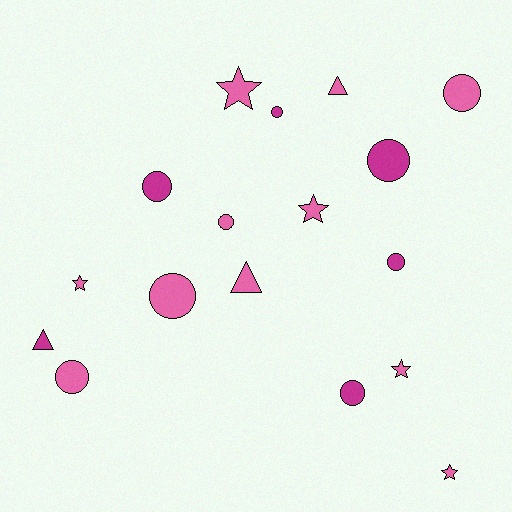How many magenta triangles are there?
There is 1 magenta triangle.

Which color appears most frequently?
Pink, with 11 objects.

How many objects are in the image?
There are 17 objects.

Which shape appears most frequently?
Circle, with 9 objects.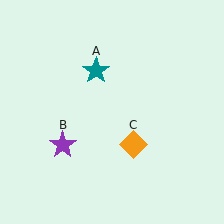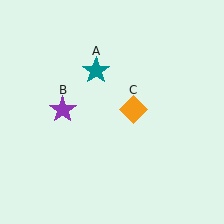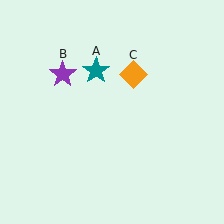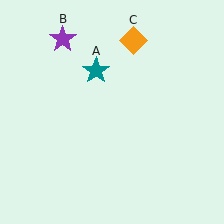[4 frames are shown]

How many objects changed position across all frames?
2 objects changed position: purple star (object B), orange diamond (object C).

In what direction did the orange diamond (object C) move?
The orange diamond (object C) moved up.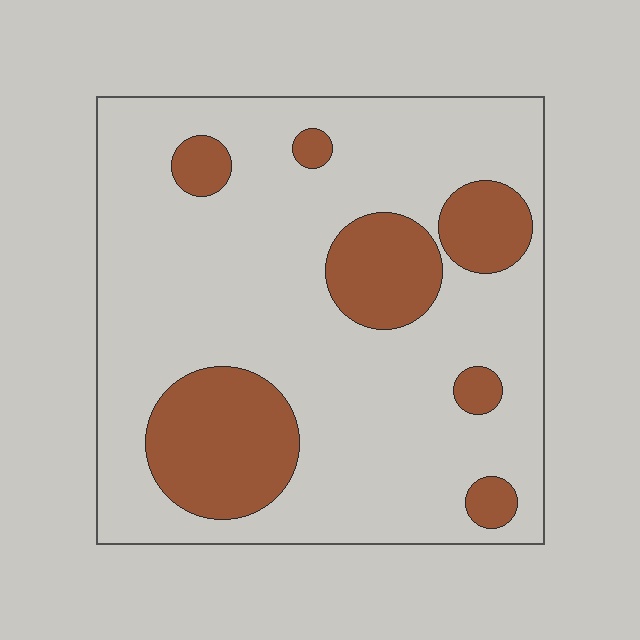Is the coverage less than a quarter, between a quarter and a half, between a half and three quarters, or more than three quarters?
Less than a quarter.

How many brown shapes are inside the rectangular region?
7.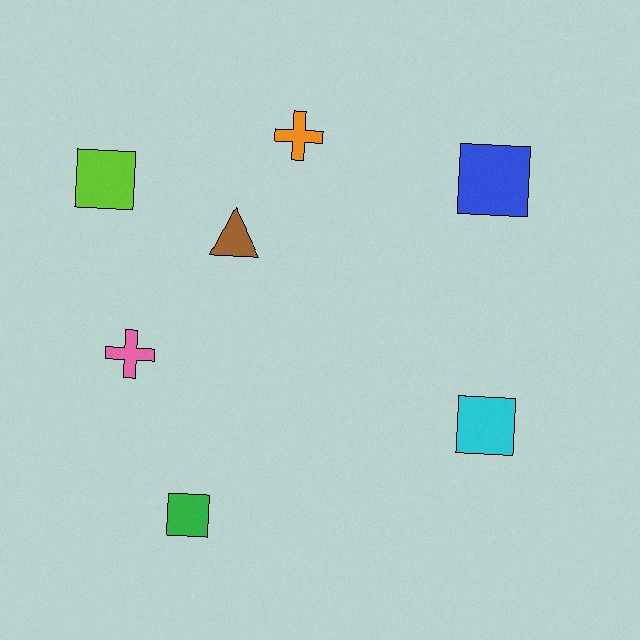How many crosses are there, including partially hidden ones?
There are 2 crosses.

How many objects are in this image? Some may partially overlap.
There are 7 objects.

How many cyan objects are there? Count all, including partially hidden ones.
There is 1 cyan object.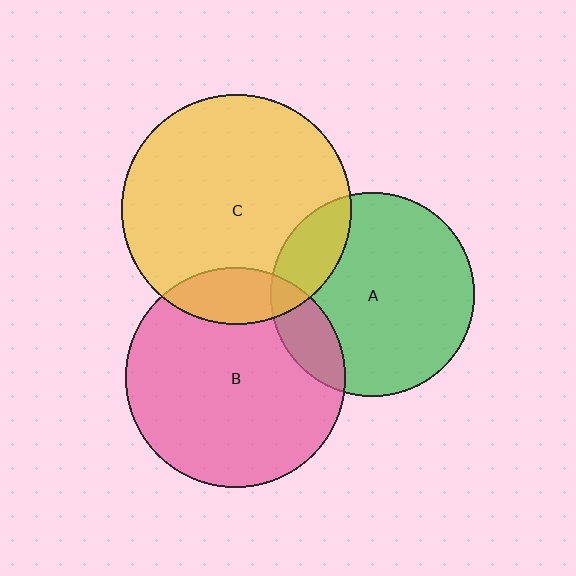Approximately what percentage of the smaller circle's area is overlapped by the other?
Approximately 15%.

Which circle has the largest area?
Circle C (yellow).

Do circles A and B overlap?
Yes.